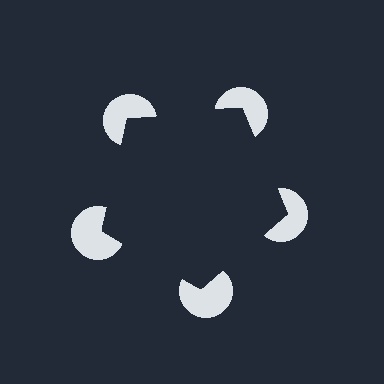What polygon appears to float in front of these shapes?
An illusory pentagon — its edges are inferred from the aligned wedge cuts in the pac-man discs, not physically drawn.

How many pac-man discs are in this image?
There are 5 — one at each vertex of the illusory pentagon.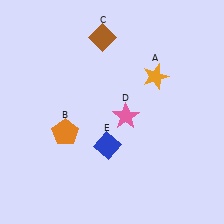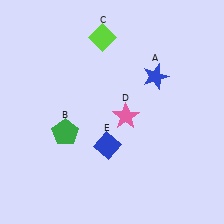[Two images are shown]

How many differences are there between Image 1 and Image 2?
There are 3 differences between the two images.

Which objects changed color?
A changed from orange to blue. B changed from orange to green. C changed from brown to lime.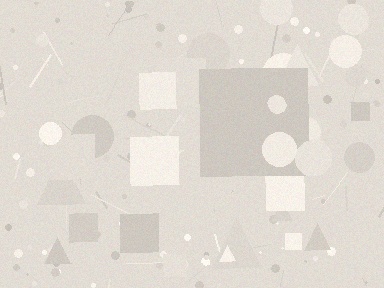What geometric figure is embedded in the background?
A square is embedded in the background.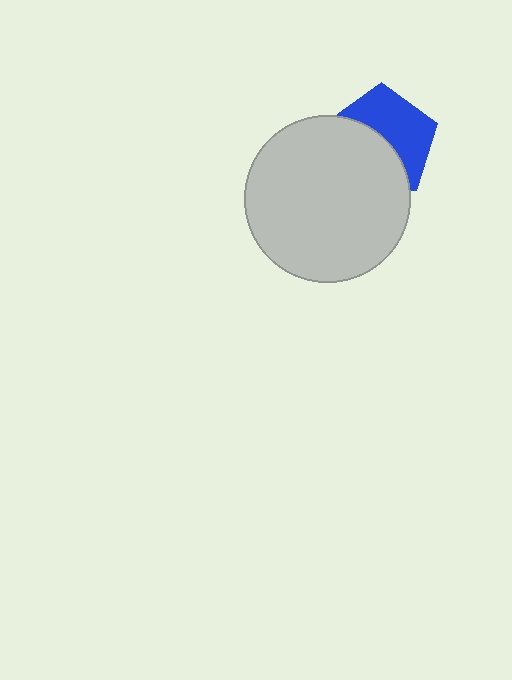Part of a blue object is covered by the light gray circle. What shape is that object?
It is a pentagon.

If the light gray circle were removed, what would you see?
You would see the complete blue pentagon.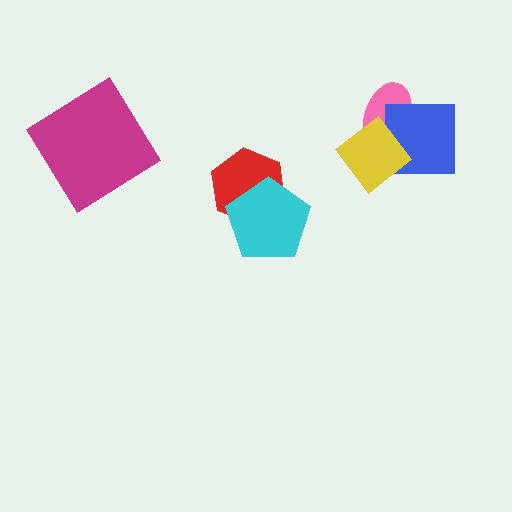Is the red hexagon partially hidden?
Yes, it is partially covered by another shape.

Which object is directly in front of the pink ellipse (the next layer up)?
The blue square is directly in front of the pink ellipse.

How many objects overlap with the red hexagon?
1 object overlaps with the red hexagon.